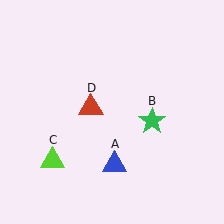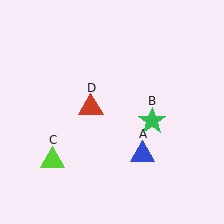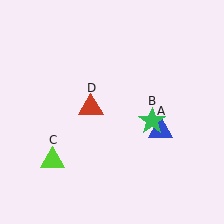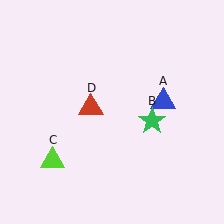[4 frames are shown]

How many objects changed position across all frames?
1 object changed position: blue triangle (object A).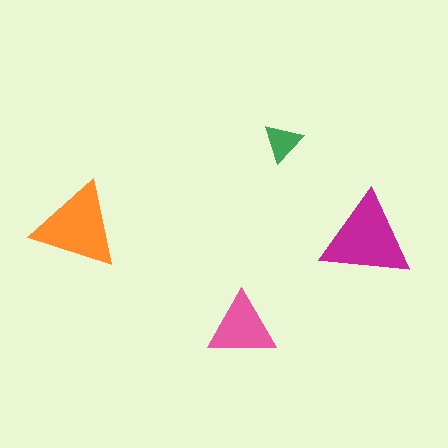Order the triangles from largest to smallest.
the magenta one, the orange one, the pink one, the green one.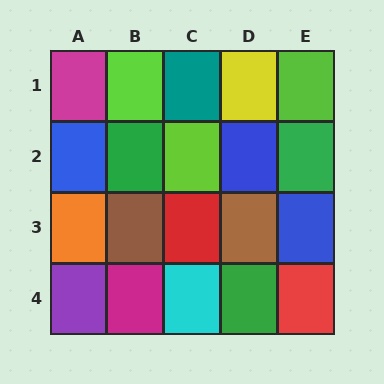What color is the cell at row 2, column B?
Green.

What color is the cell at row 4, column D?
Green.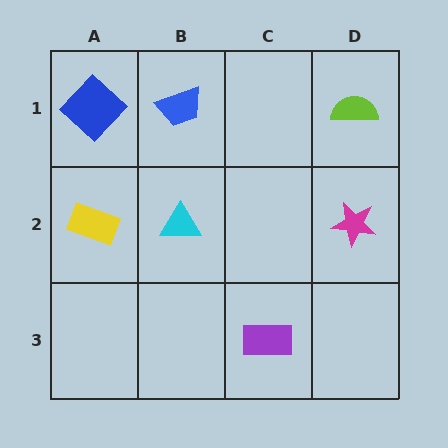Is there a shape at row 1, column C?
No, that cell is empty.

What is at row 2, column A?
A yellow rectangle.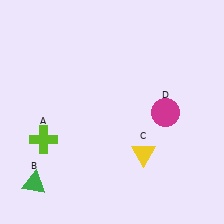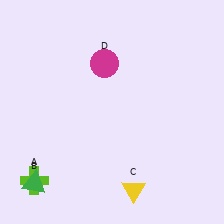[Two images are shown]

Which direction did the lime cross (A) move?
The lime cross (A) moved down.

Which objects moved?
The objects that moved are: the lime cross (A), the yellow triangle (C), the magenta circle (D).